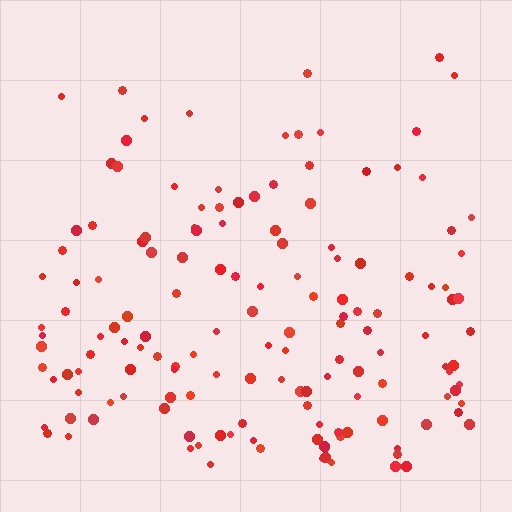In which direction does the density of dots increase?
From top to bottom, with the bottom side densest.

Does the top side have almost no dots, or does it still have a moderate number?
Still a moderate number, just noticeably fewer than the bottom.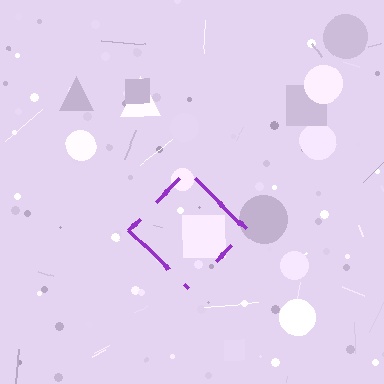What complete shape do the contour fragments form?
The contour fragments form a diamond.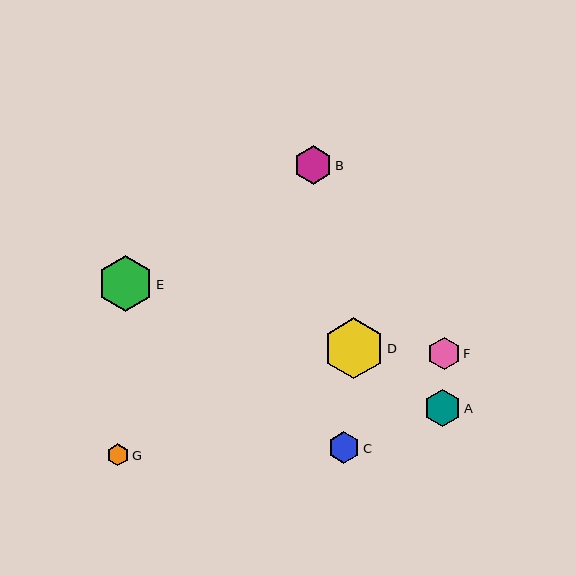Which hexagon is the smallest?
Hexagon G is the smallest with a size of approximately 22 pixels.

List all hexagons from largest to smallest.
From largest to smallest: D, E, B, A, F, C, G.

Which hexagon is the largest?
Hexagon D is the largest with a size of approximately 61 pixels.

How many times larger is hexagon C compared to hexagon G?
Hexagon C is approximately 1.4 times the size of hexagon G.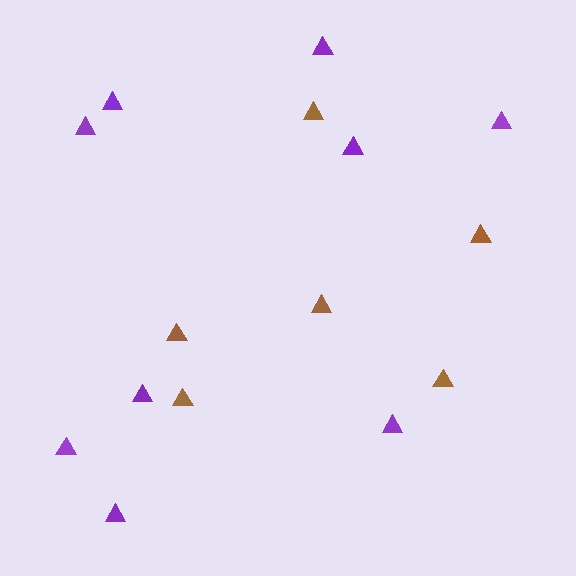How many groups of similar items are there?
There are 2 groups: one group of purple triangles (9) and one group of brown triangles (6).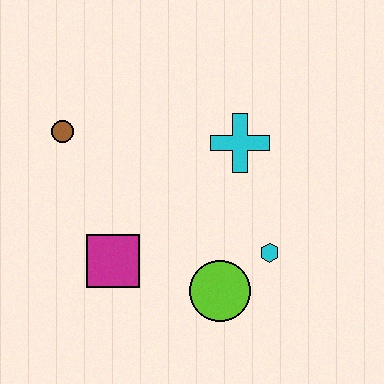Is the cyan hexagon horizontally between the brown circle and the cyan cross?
No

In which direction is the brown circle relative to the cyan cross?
The brown circle is to the left of the cyan cross.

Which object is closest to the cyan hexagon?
The lime circle is closest to the cyan hexagon.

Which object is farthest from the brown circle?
The cyan hexagon is farthest from the brown circle.